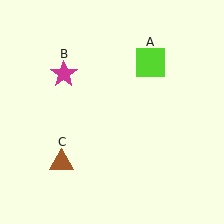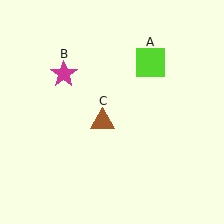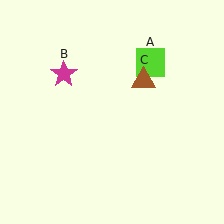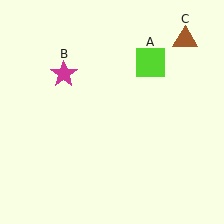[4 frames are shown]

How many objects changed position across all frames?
1 object changed position: brown triangle (object C).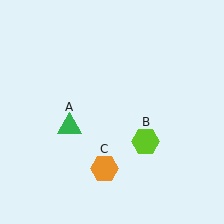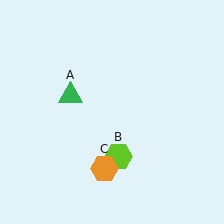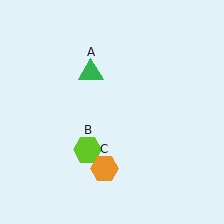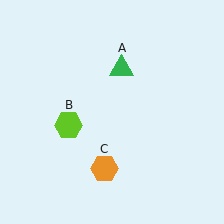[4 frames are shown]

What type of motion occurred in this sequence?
The green triangle (object A), lime hexagon (object B) rotated clockwise around the center of the scene.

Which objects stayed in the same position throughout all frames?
Orange hexagon (object C) remained stationary.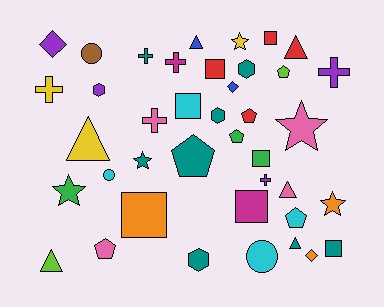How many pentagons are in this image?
There are 6 pentagons.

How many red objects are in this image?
There are 4 red objects.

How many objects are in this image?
There are 40 objects.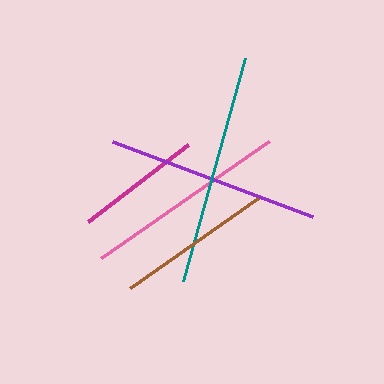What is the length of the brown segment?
The brown segment is approximately 156 pixels long.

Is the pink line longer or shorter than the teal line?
The teal line is longer than the pink line.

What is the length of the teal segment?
The teal segment is approximately 231 pixels long.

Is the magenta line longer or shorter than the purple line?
The purple line is longer than the magenta line.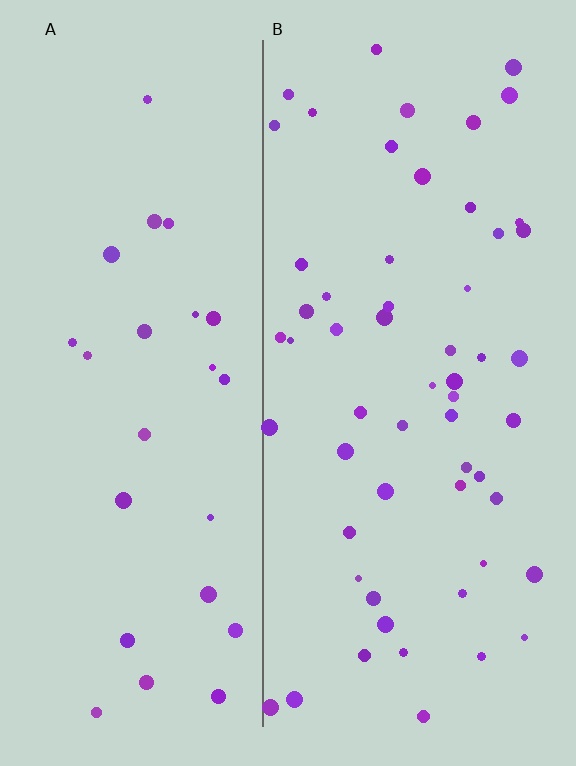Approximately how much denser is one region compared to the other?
Approximately 2.2× — region B over region A.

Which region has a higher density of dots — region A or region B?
B (the right).